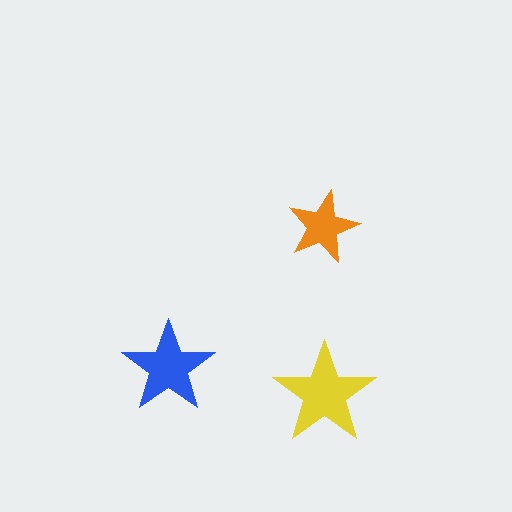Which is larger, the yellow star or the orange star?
The yellow one.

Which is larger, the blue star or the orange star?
The blue one.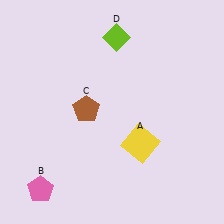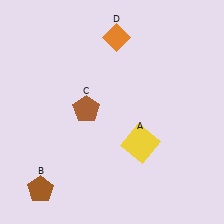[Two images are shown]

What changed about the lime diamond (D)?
In Image 1, D is lime. In Image 2, it changed to orange.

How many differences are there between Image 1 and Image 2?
There are 2 differences between the two images.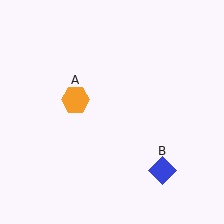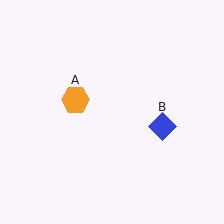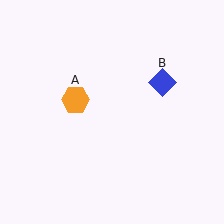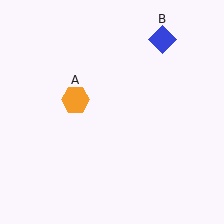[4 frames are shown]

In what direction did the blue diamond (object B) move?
The blue diamond (object B) moved up.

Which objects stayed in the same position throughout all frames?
Orange hexagon (object A) remained stationary.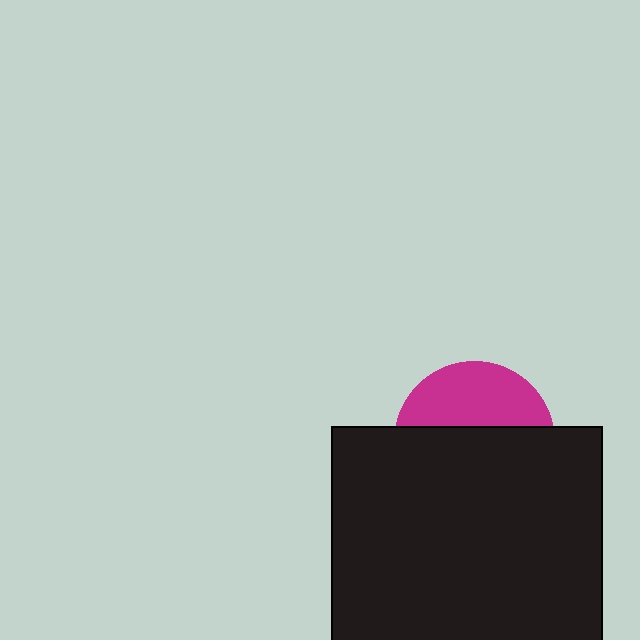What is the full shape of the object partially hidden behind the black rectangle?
The partially hidden object is a magenta circle.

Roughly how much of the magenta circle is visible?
A small part of it is visible (roughly 37%).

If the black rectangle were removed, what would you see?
You would see the complete magenta circle.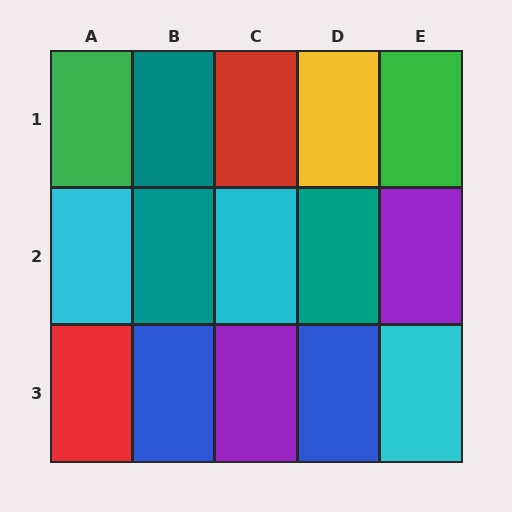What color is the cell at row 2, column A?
Cyan.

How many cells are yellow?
1 cell is yellow.